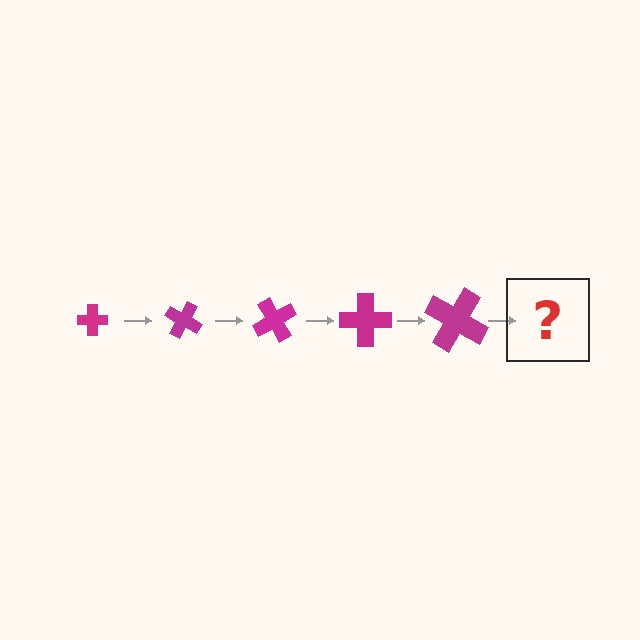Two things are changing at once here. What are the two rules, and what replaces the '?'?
The two rules are that the cross grows larger each step and it rotates 30 degrees each step. The '?' should be a cross, larger than the previous one and rotated 150 degrees from the start.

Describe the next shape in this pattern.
It should be a cross, larger than the previous one and rotated 150 degrees from the start.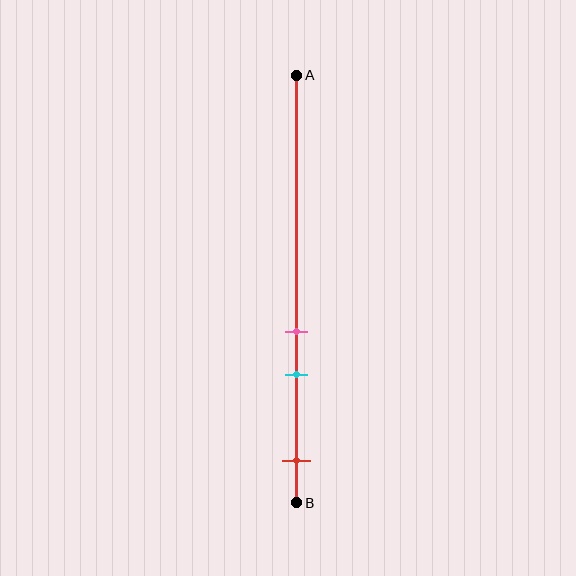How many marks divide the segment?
There are 3 marks dividing the segment.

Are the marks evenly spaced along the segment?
No, the marks are not evenly spaced.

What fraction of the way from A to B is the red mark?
The red mark is approximately 90% (0.9) of the way from A to B.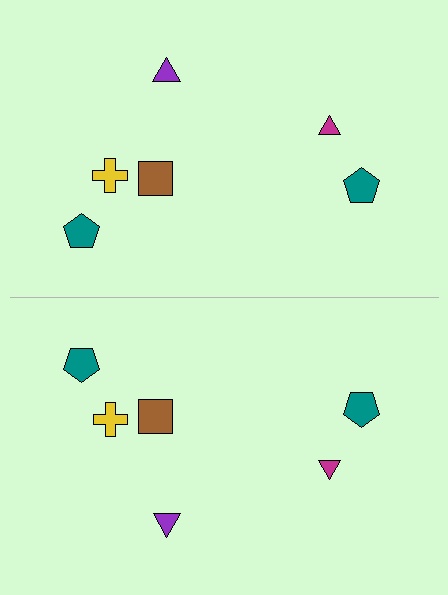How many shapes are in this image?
There are 12 shapes in this image.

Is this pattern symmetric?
Yes, this pattern has bilateral (reflection) symmetry.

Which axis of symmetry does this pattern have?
The pattern has a horizontal axis of symmetry running through the center of the image.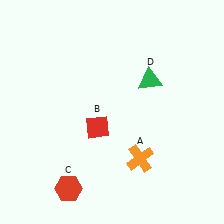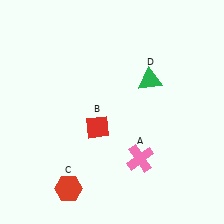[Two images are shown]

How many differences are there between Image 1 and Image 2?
There is 1 difference between the two images.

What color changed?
The cross (A) changed from orange in Image 1 to pink in Image 2.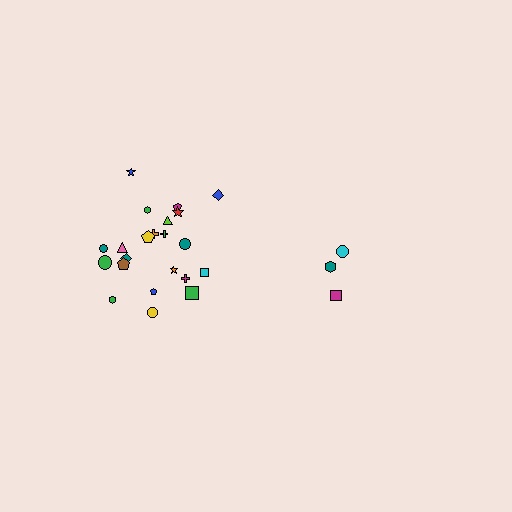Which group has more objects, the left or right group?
The left group.